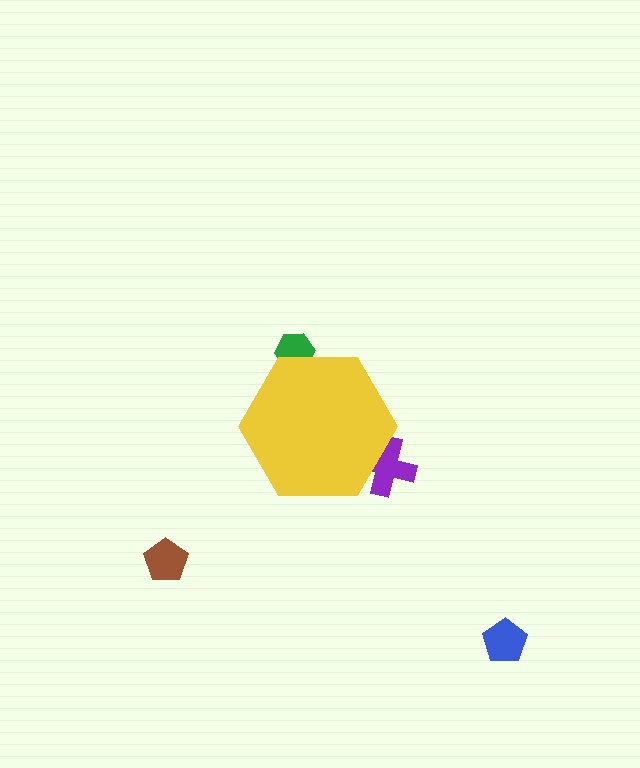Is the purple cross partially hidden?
Yes, the purple cross is partially hidden behind the yellow hexagon.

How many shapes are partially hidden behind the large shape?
2 shapes are partially hidden.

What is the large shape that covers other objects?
A yellow hexagon.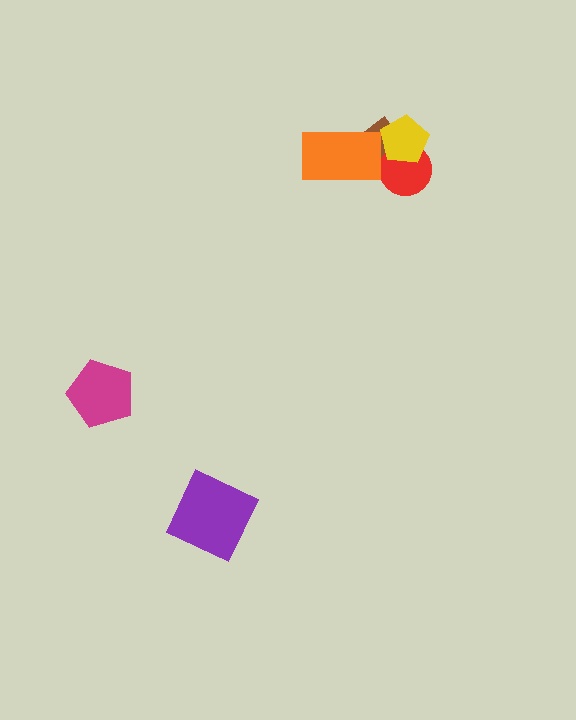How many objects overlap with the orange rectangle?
1 object overlaps with the orange rectangle.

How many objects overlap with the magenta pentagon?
0 objects overlap with the magenta pentagon.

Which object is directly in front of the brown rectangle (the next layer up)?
The red circle is directly in front of the brown rectangle.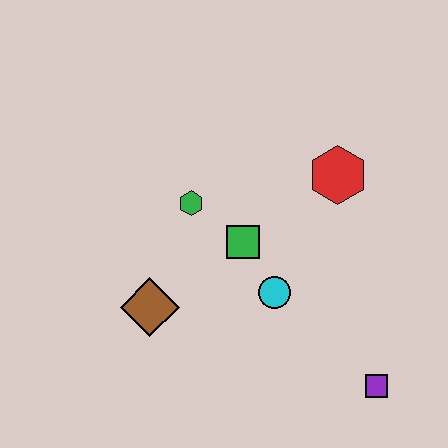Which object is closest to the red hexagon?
The green square is closest to the red hexagon.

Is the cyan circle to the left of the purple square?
Yes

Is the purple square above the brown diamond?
No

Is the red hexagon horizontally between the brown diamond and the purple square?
Yes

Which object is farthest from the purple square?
The green hexagon is farthest from the purple square.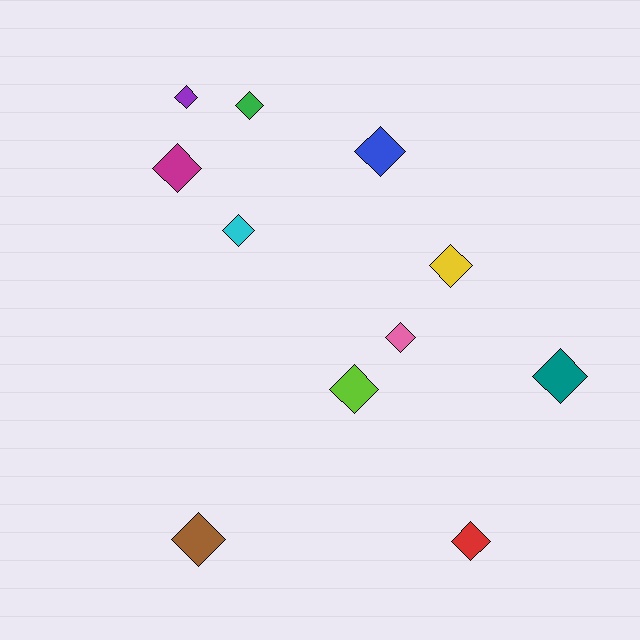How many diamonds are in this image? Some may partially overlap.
There are 11 diamonds.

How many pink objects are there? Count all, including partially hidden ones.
There is 1 pink object.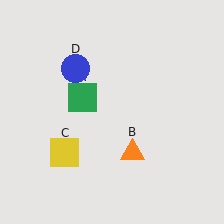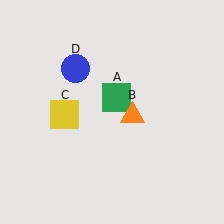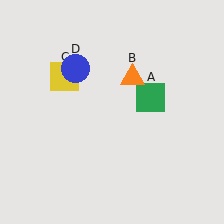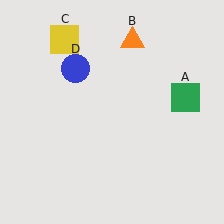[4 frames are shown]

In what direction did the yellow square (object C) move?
The yellow square (object C) moved up.